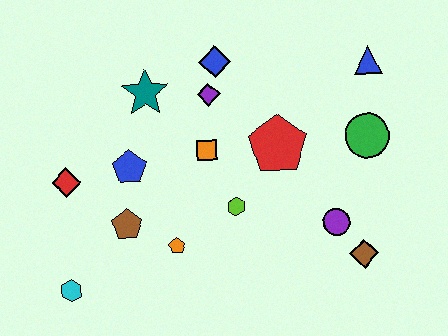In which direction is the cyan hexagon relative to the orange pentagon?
The cyan hexagon is to the left of the orange pentagon.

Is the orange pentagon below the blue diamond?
Yes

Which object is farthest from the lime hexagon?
The blue triangle is farthest from the lime hexagon.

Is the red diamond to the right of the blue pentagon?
No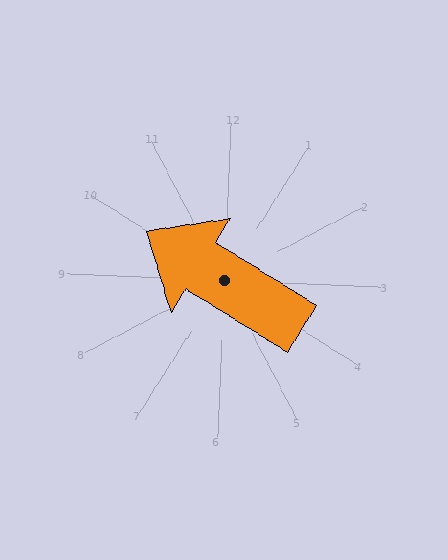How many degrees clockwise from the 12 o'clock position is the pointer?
Approximately 300 degrees.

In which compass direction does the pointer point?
Northwest.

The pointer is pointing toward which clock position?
Roughly 10 o'clock.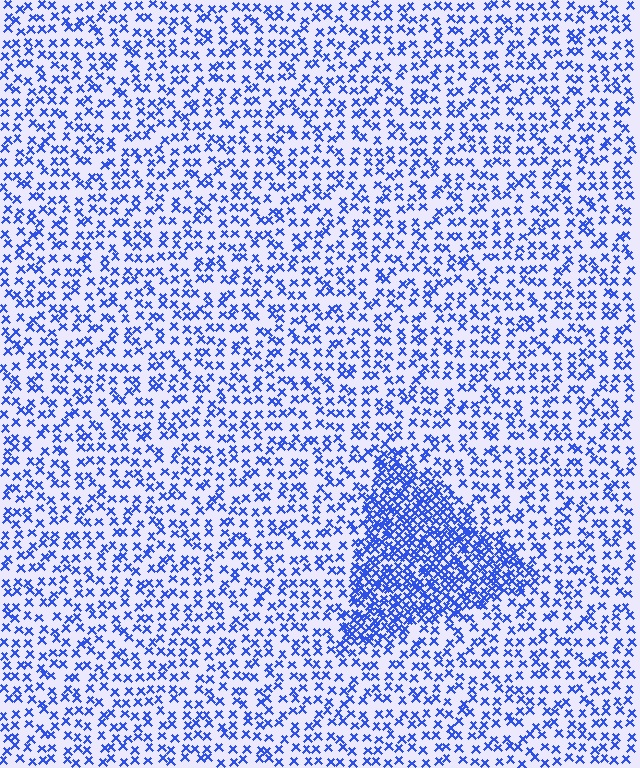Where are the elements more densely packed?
The elements are more densely packed inside the triangle boundary.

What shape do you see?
I see a triangle.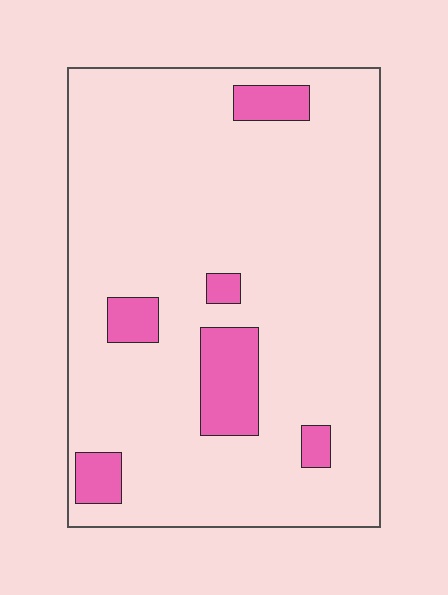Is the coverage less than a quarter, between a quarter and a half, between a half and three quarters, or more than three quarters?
Less than a quarter.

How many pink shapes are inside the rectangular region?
6.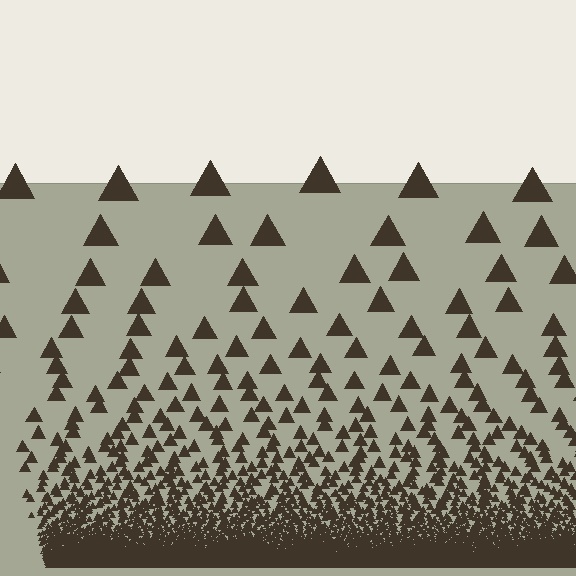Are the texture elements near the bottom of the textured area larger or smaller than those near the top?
Smaller. The gradient is inverted — elements near the bottom are smaller and denser.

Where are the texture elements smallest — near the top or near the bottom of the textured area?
Near the bottom.